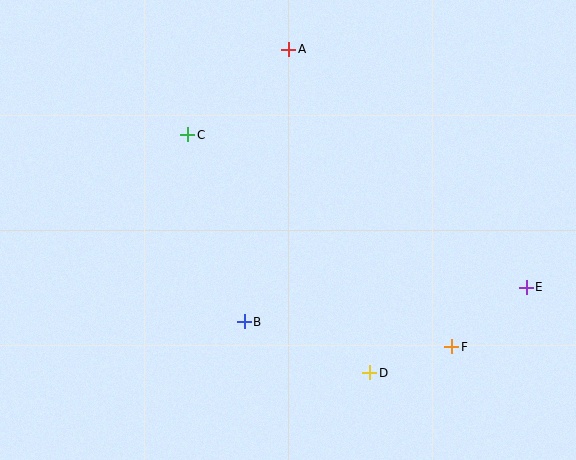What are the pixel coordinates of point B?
Point B is at (244, 322).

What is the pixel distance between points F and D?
The distance between F and D is 86 pixels.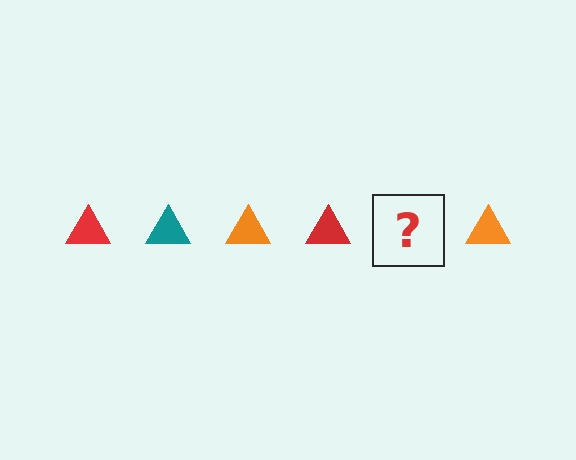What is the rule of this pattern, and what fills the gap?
The rule is that the pattern cycles through red, teal, orange triangles. The gap should be filled with a teal triangle.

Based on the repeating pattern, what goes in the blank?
The blank should be a teal triangle.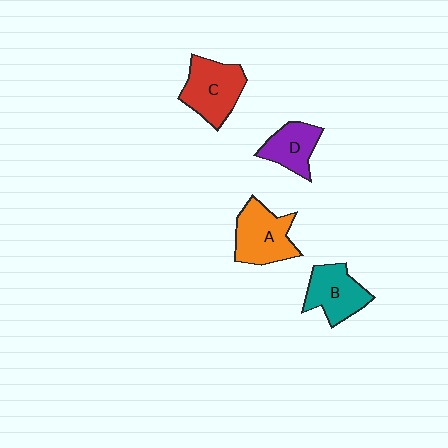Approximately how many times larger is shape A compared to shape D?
Approximately 1.4 times.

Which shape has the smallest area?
Shape D (purple).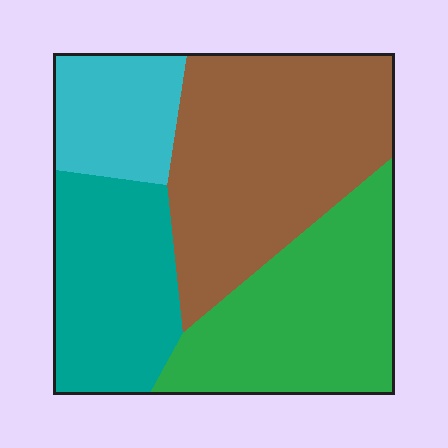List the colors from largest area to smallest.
From largest to smallest: brown, green, teal, cyan.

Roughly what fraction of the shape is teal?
Teal covers 22% of the shape.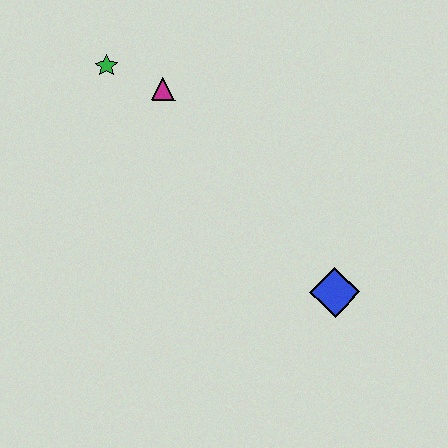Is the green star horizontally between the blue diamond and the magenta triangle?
No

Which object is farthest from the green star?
The blue diamond is farthest from the green star.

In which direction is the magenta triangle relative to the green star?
The magenta triangle is to the right of the green star.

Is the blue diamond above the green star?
No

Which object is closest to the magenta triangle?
The green star is closest to the magenta triangle.